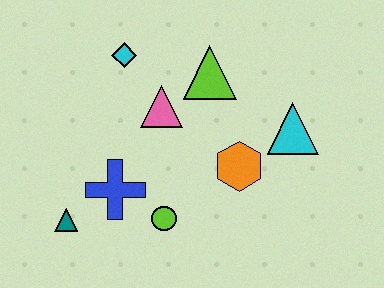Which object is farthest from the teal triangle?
The cyan triangle is farthest from the teal triangle.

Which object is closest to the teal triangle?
The blue cross is closest to the teal triangle.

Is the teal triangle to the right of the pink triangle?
No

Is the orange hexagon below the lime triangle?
Yes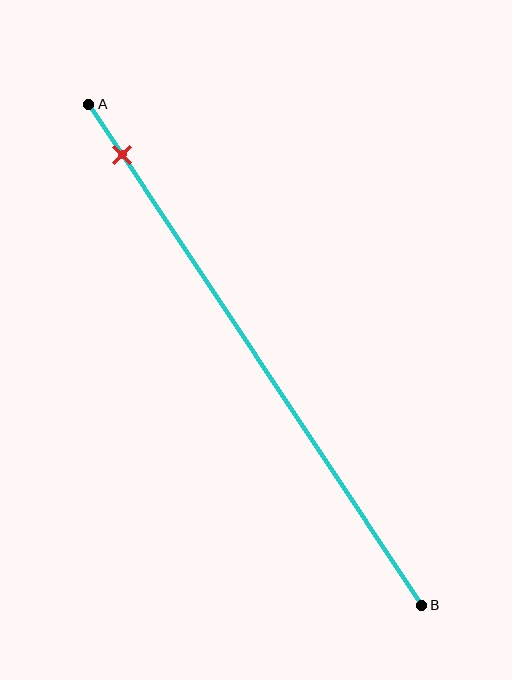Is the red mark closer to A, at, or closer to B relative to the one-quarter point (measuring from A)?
The red mark is closer to point A than the one-quarter point of segment AB.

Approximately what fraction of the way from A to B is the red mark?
The red mark is approximately 10% of the way from A to B.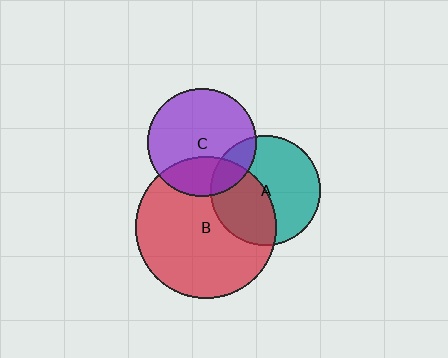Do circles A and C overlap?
Yes.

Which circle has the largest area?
Circle B (red).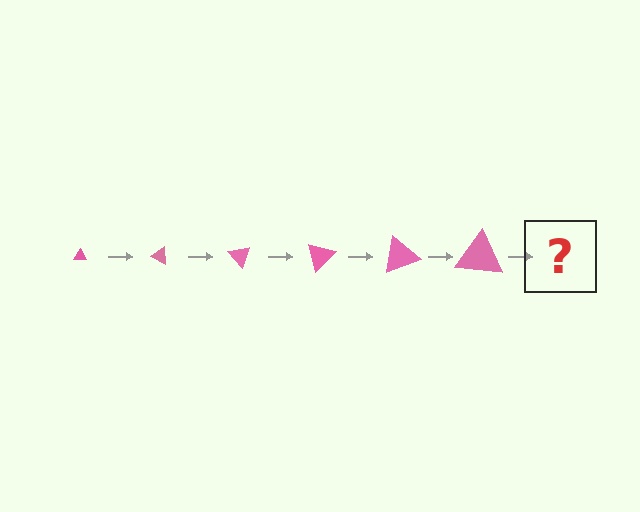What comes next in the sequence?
The next element should be a triangle, larger than the previous one and rotated 150 degrees from the start.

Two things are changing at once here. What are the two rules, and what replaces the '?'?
The two rules are that the triangle grows larger each step and it rotates 25 degrees each step. The '?' should be a triangle, larger than the previous one and rotated 150 degrees from the start.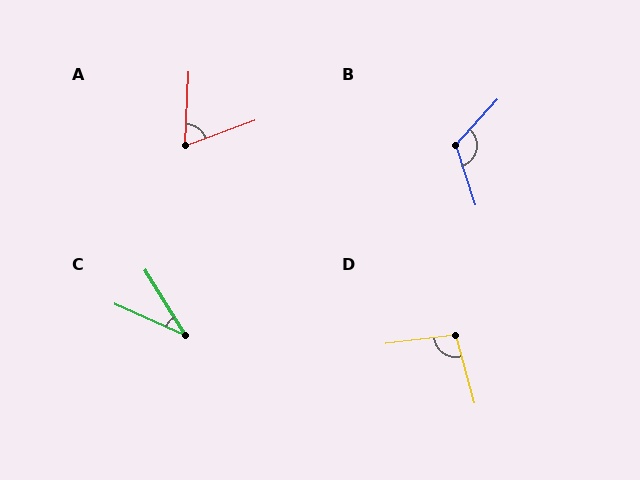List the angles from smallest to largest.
C (34°), A (68°), D (98°), B (119°).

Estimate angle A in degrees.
Approximately 68 degrees.